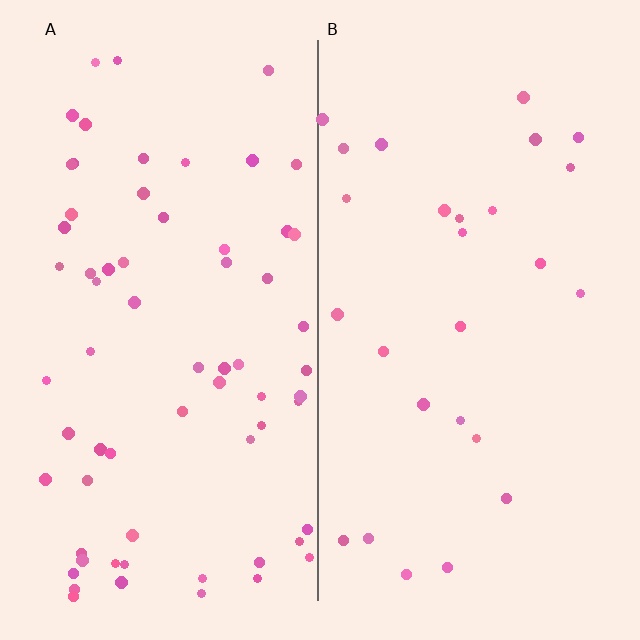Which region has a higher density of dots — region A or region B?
A (the left).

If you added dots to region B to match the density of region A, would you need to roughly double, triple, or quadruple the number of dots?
Approximately double.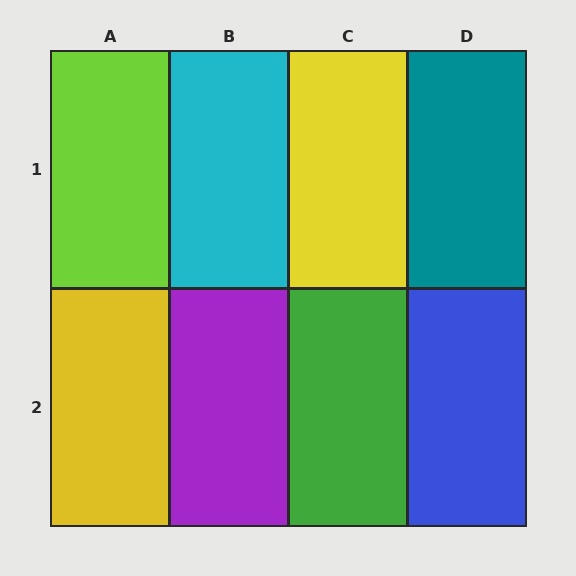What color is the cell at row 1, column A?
Lime.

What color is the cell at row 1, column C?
Yellow.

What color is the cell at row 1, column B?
Cyan.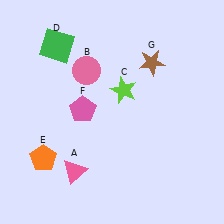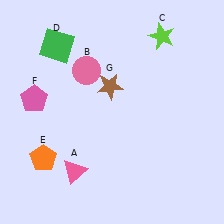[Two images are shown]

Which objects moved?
The objects that moved are: the lime star (C), the pink pentagon (F), the brown star (G).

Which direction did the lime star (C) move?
The lime star (C) moved up.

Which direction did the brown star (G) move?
The brown star (G) moved left.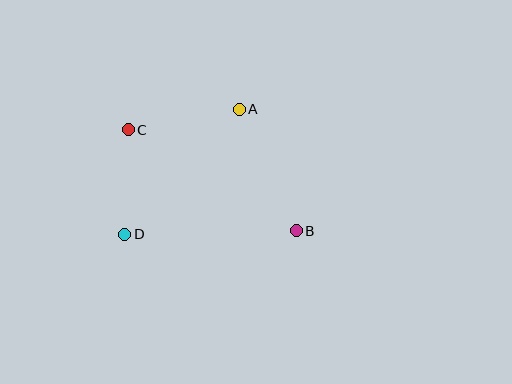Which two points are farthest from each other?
Points B and C are farthest from each other.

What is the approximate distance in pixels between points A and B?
The distance between A and B is approximately 134 pixels.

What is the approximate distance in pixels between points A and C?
The distance between A and C is approximately 112 pixels.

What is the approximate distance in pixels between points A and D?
The distance between A and D is approximately 169 pixels.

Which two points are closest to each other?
Points C and D are closest to each other.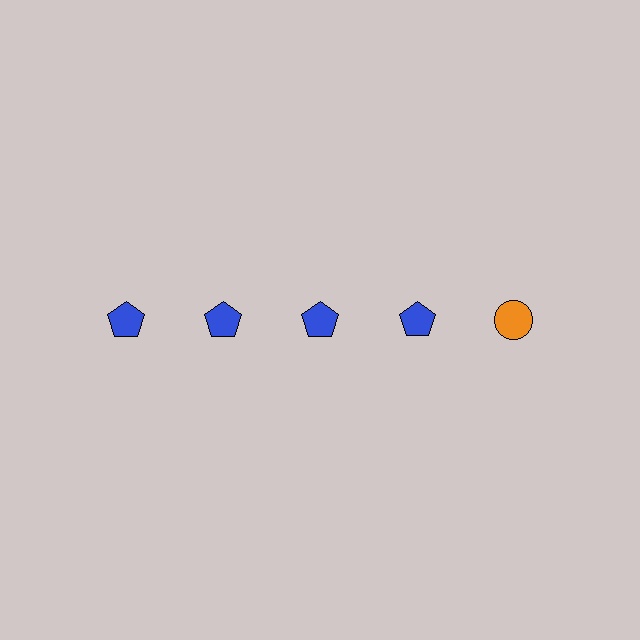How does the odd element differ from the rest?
It differs in both color (orange instead of blue) and shape (circle instead of pentagon).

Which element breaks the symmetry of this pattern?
The orange circle in the top row, rightmost column breaks the symmetry. All other shapes are blue pentagons.